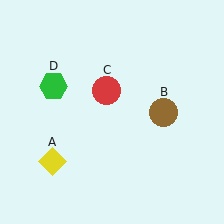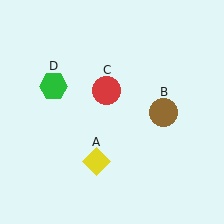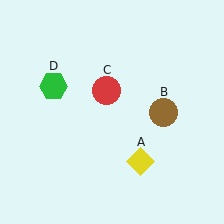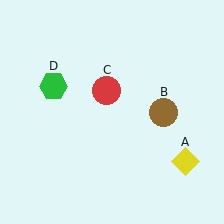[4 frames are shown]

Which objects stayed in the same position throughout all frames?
Brown circle (object B) and red circle (object C) and green hexagon (object D) remained stationary.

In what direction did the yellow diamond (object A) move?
The yellow diamond (object A) moved right.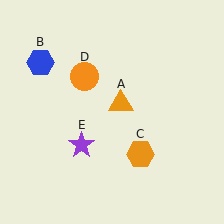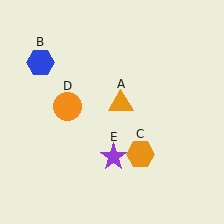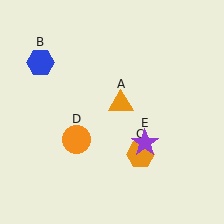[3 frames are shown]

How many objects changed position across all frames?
2 objects changed position: orange circle (object D), purple star (object E).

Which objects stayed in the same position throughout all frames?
Orange triangle (object A) and blue hexagon (object B) and orange hexagon (object C) remained stationary.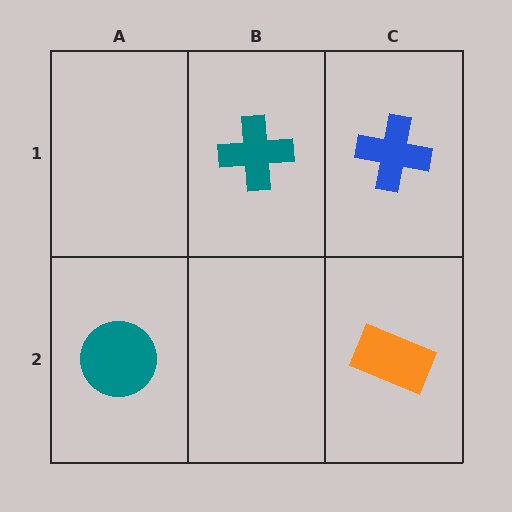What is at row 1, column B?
A teal cross.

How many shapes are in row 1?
2 shapes.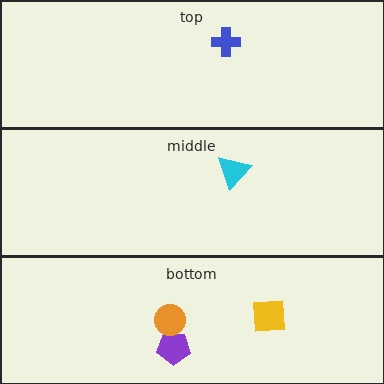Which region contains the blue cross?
The top region.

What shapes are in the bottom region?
The yellow square, the purple pentagon, the orange circle.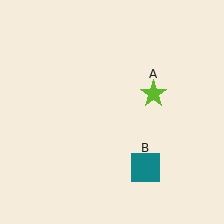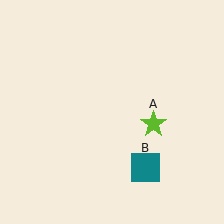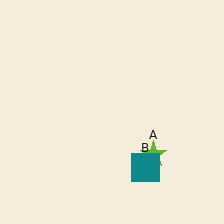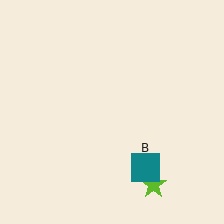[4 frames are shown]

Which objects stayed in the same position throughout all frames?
Teal square (object B) remained stationary.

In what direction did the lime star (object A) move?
The lime star (object A) moved down.